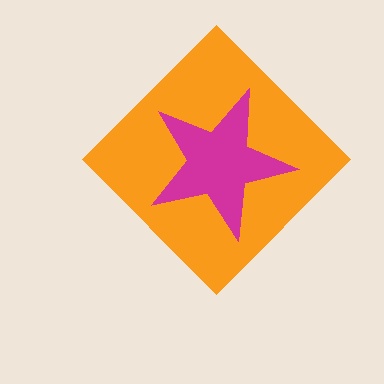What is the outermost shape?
The orange diamond.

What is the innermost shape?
The magenta star.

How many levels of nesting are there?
2.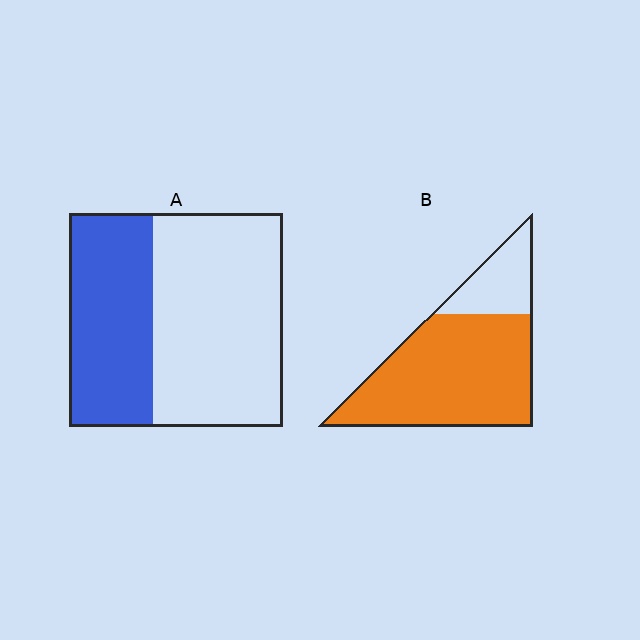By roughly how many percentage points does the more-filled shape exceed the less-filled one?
By roughly 40 percentage points (B over A).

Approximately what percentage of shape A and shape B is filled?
A is approximately 40% and B is approximately 80%.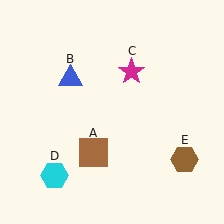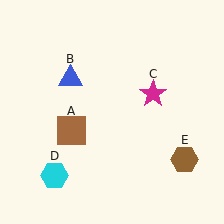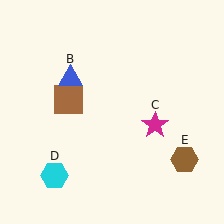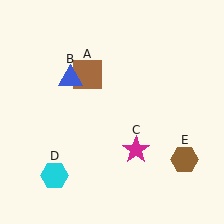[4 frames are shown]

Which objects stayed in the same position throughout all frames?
Blue triangle (object B) and cyan hexagon (object D) and brown hexagon (object E) remained stationary.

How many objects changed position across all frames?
2 objects changed position: brown square (object A), magenta star (object C).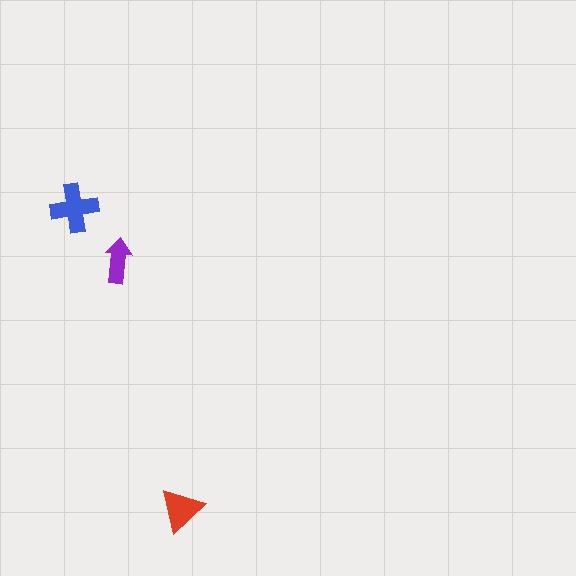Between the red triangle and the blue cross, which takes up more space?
The blue cross.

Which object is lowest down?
The red triangle is bottommost.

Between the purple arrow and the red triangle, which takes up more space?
The red triangle.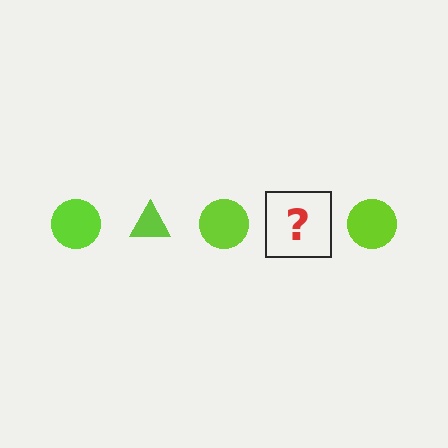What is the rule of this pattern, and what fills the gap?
The rule is that the pattern cycles through circle, triangle shapes in lime. The gap should be filled with a lime triangle.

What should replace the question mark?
The question mark should be replaced with a lime triangle.